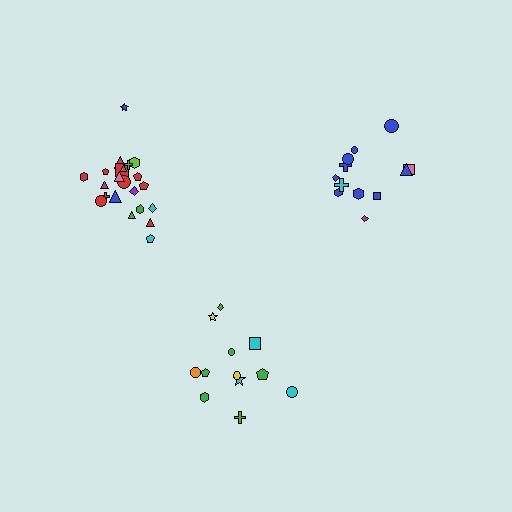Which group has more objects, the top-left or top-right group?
The top-left group.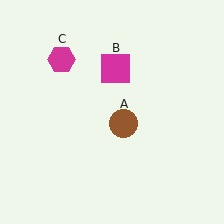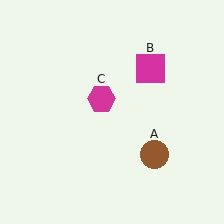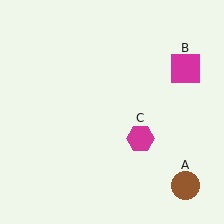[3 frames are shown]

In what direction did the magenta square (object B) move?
The magenta square (object B) moved right.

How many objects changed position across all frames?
3 objects changed position: brown circle (object A), magenta square (object B), magenta hexagon (object C).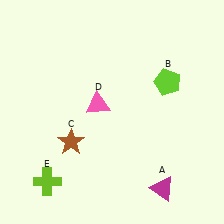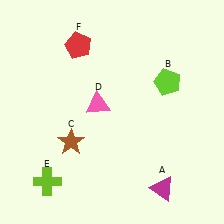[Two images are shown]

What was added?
A red pentagon (F) was added in Image 2.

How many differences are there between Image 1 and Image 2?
There is 1 difference between the two images.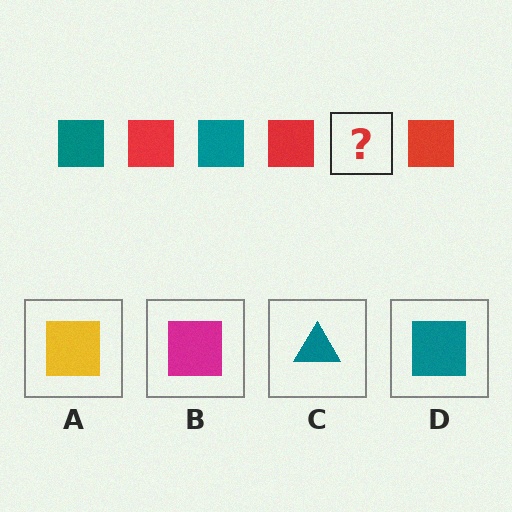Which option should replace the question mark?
Option D.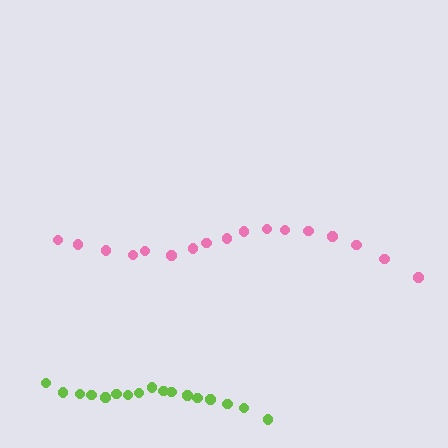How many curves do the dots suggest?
There are 2 distinct paths.